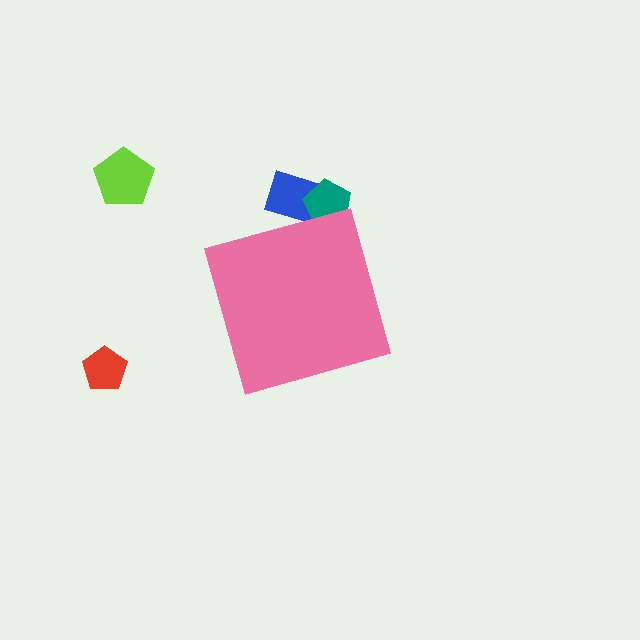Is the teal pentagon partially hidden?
Yes, the teal pentagon is partially hidden behind the pink diamond.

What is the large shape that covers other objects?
A pink diamond.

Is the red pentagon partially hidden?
No, the red pentagon is fully visible.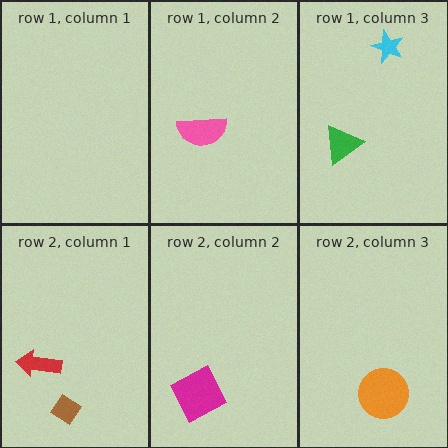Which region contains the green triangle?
The row 1, column 3 region.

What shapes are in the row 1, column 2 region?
The pink semicircle.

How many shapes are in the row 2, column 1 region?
2.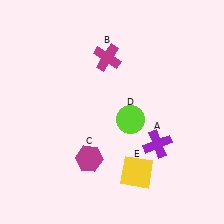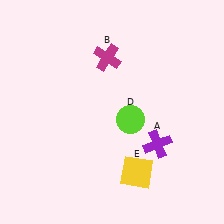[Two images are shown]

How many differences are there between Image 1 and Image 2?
There is 1 difference between the two images.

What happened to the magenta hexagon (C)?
The magenta hexagon (C) was removed in Image 2. It was in the bottom-left area of Image 1.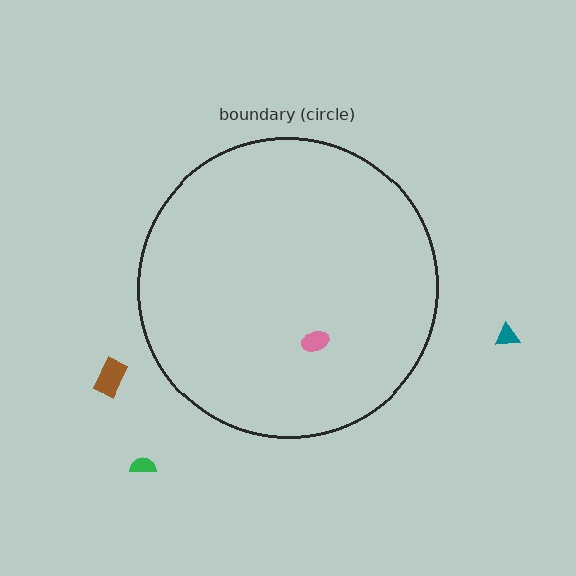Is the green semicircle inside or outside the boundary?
Outside.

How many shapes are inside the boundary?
1 inside, 3 outside.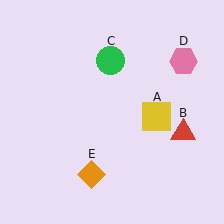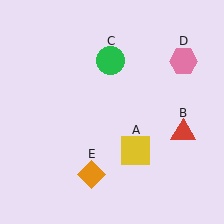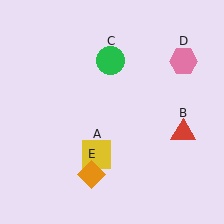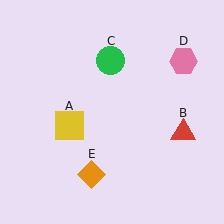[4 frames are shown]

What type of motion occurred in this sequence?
The yellow square (object A) rotated clockwise around the center of the scene.